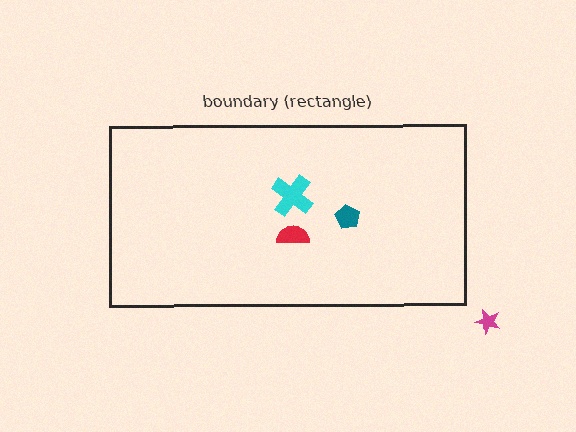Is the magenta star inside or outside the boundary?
Outside.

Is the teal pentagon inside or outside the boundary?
Inside.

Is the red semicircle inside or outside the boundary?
Inside.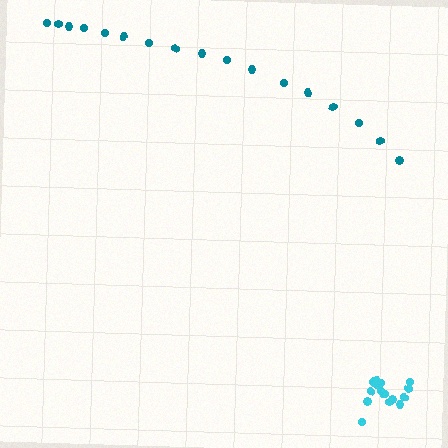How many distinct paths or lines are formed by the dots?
There are 2 distinct paths.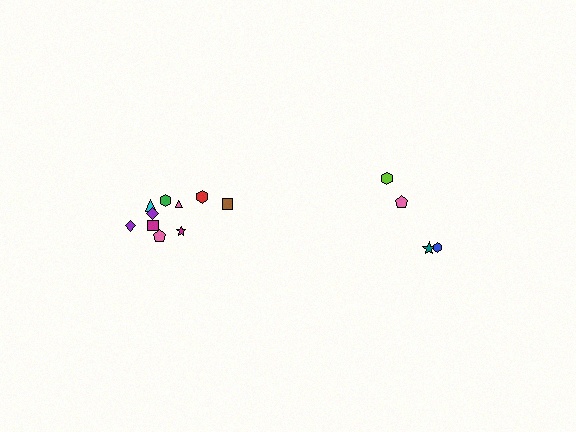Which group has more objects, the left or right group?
The left group.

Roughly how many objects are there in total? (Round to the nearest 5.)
Roughly 15 objects in total.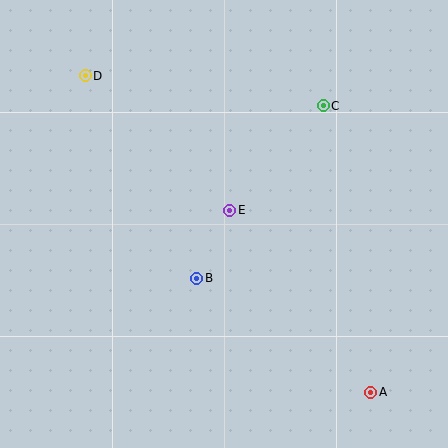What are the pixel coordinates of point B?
Point B is at (197, 278).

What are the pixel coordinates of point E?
Point E is at (230, 210).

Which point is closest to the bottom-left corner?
Point B is closest to the bottom-left corner.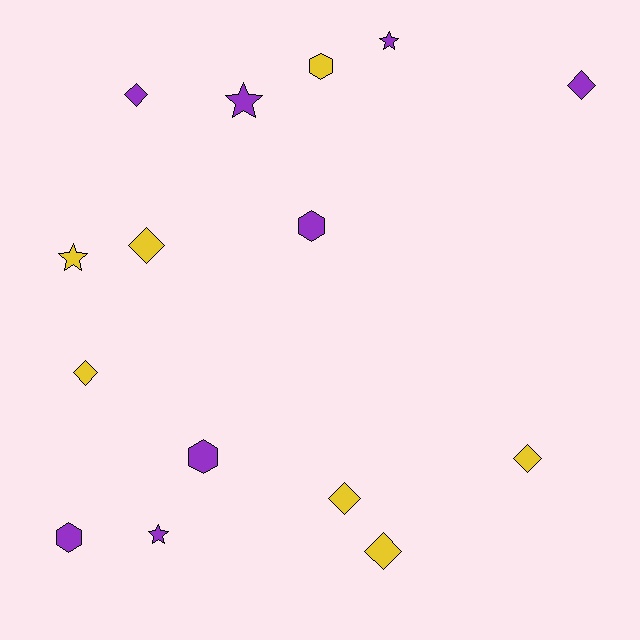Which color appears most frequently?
Purple, with 8 objects.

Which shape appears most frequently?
Diamond, with 7 objects.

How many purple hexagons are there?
There are 3 purple hexagons.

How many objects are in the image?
There are 15 objects.